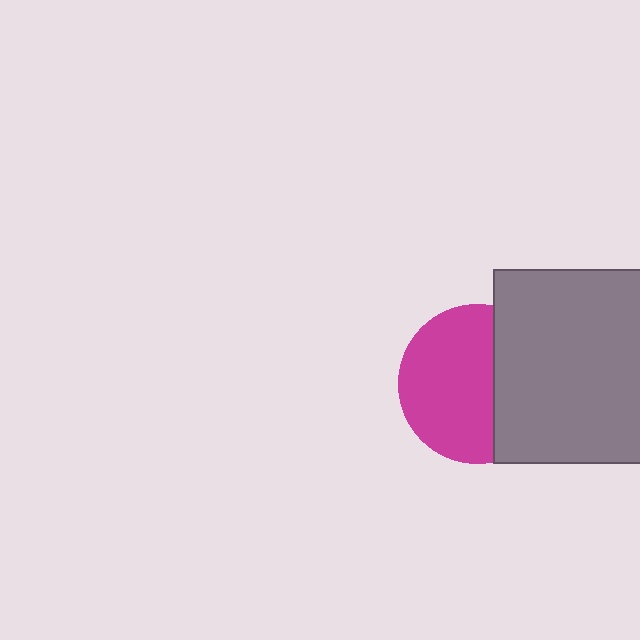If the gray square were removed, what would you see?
You would see the complete magenta circle.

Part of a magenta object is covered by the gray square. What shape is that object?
It is a circle.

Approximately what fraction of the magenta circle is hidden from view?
Roughly 37% of the magenta circle is hidden behind the gray square.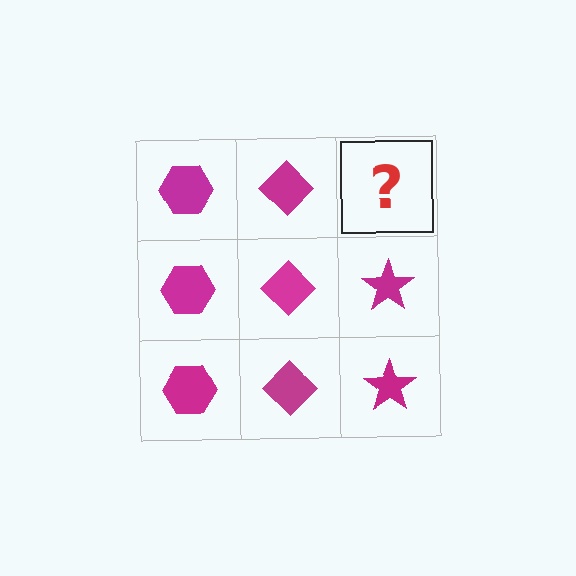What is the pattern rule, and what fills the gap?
The rule is that each column has a consistent shape. The gap should be filled with a magenta star.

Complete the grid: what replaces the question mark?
The question mark should be replaced with a magenta star.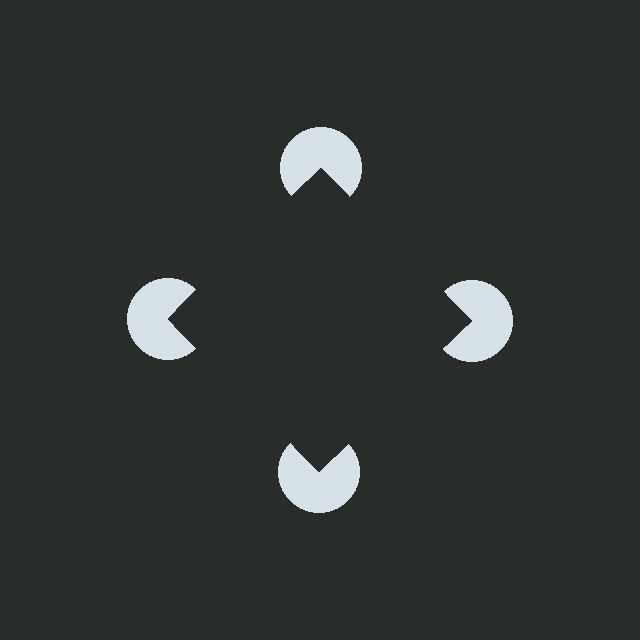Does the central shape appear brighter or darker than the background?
It typically appears slightly darker than the background, even though no actual brightness change is drawn.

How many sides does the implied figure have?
4 sides.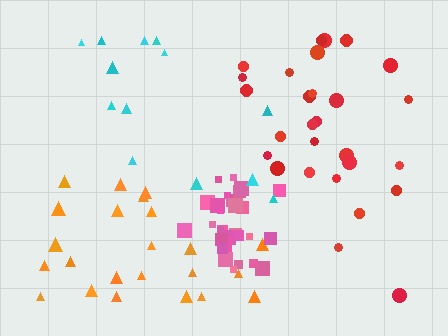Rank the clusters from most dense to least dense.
pink, red, orange, cyan.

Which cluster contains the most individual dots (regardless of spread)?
Pink (32).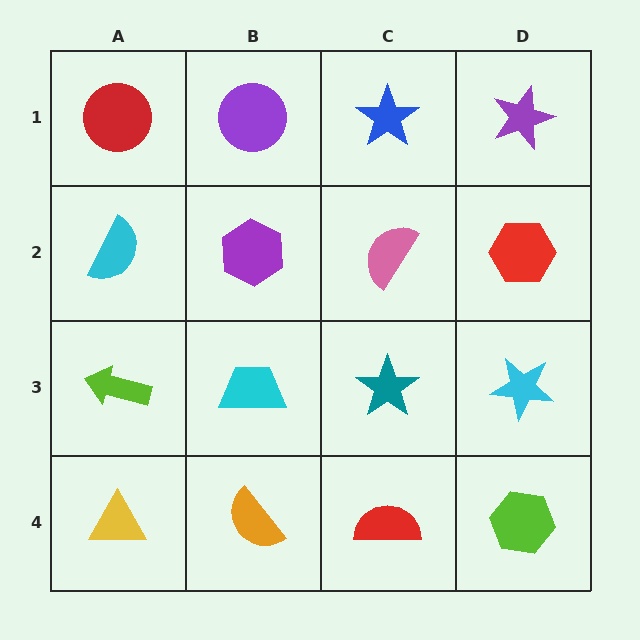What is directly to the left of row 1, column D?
A blue star.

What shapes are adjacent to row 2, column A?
A red circle (row 1, column A), a lime arrow (row 3, column A), a purple hexagon (row 2, column B).